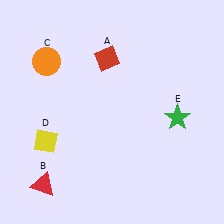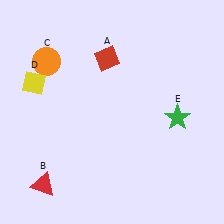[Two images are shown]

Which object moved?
The yellow diamond (D) moved up.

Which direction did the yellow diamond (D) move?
The yellow diamond (D) moved up.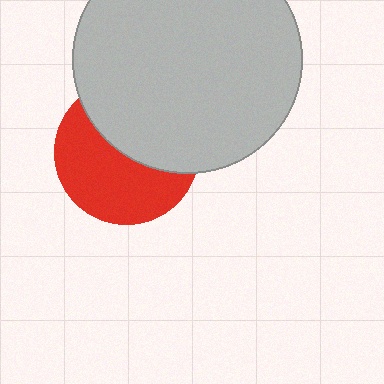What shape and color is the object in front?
The object in front is a light gray circle.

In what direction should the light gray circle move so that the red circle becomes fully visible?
The light gray circle should move up. That is the shortest direction to clear the overlap and leave the red circle fully visible.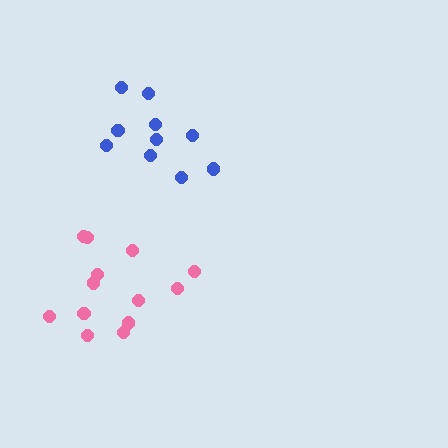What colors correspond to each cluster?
The clusters are colored: blue, pink.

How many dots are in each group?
Group 1: 10 dots, Group 2: 13 dots (23 total).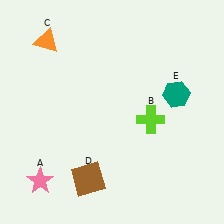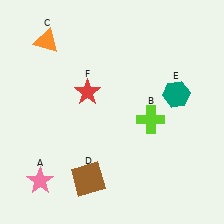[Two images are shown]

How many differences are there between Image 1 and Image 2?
There is 1 difference between the two images.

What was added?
A red star (F) was added in Image 2.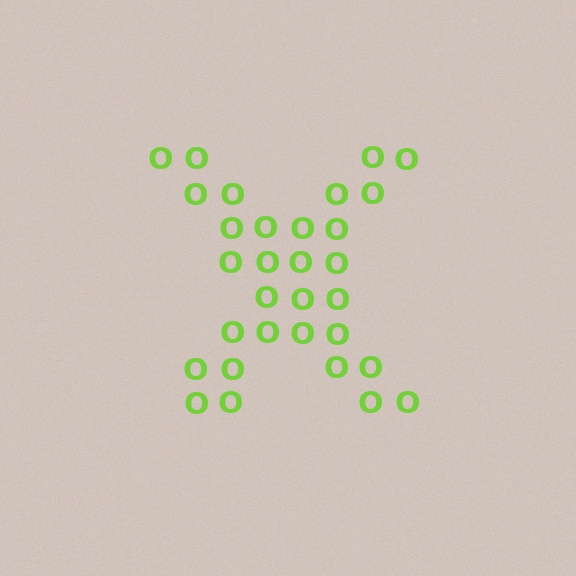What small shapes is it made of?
It is made of small letter O's.